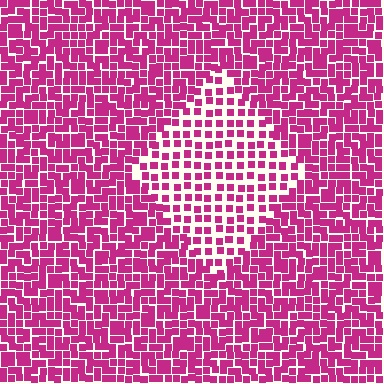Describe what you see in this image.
The image contains small magenta elements arranged at two different densities. A diamond-shaped region is visible where the elements are less densely packed than the surrounding area.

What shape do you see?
I see a diamond.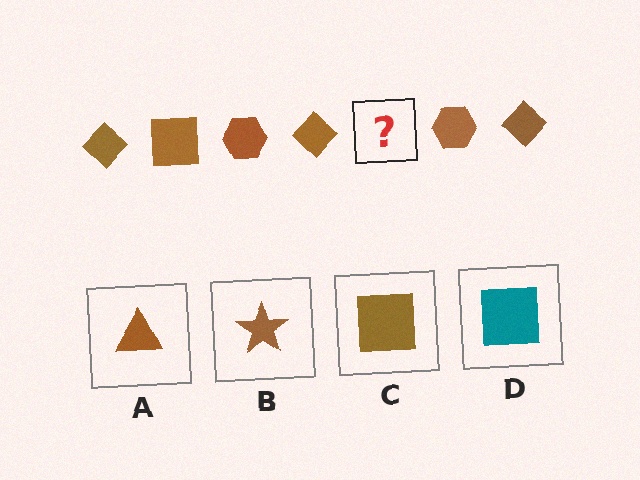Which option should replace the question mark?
Option C.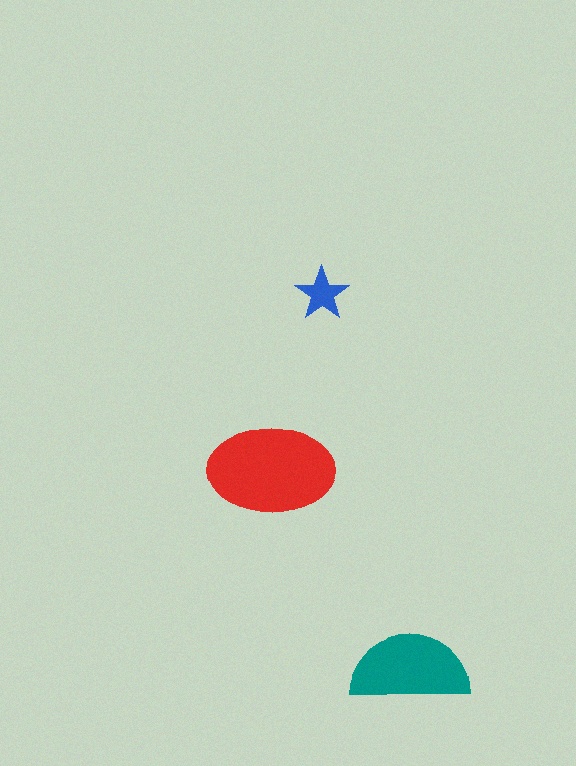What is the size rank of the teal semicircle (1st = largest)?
2nd.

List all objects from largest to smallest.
The red ellipse, the teal semicircle, the blue star.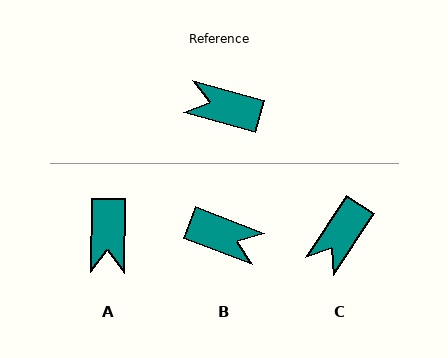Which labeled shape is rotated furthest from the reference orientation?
B, about 175 degrees away.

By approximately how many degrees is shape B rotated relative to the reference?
Approximately 175 degrees counter-clockwise.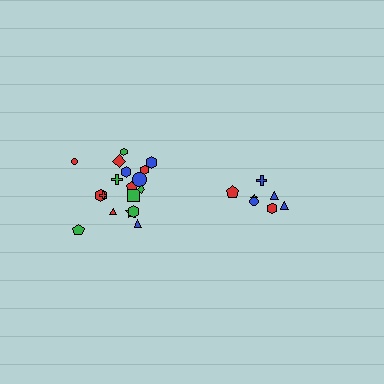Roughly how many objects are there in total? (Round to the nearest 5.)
Roughly 25 objects in total.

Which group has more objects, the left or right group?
The left group.